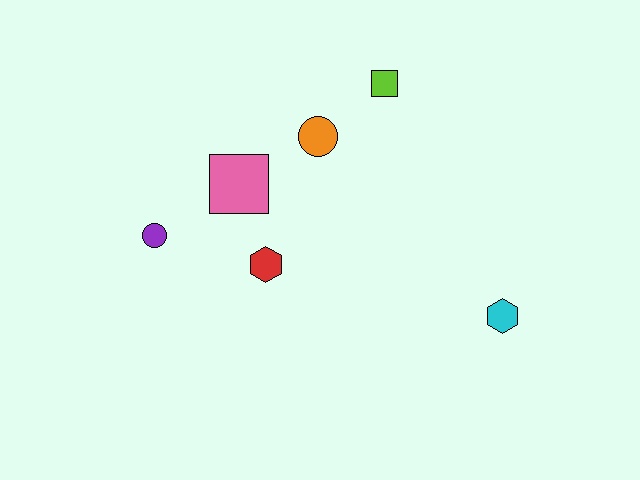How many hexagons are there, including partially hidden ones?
There are 2 hexagons.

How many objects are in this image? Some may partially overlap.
There are 6 objects.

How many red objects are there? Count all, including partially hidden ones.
There is 1 red object.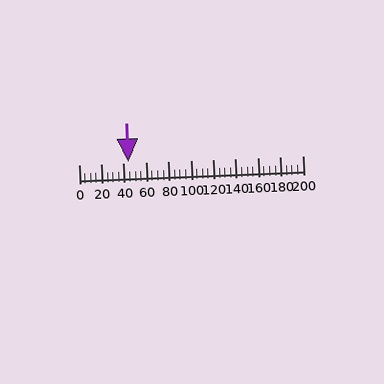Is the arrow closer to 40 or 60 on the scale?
The arrow is closer to 40.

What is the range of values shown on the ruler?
The ruler shows values from 0 to 200.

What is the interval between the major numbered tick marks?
The major tick marks are spaced 20 units apart.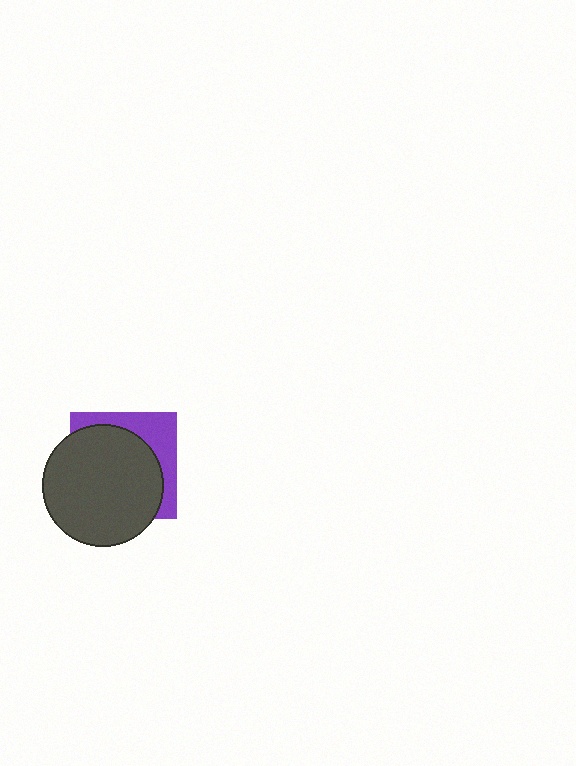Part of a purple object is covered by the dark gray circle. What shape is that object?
It is a square.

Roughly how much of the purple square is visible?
A small part of it is visible (roughly 31%).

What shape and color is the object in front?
The object in front is a dark gray circle.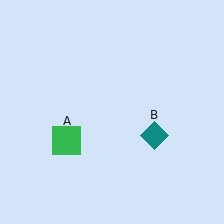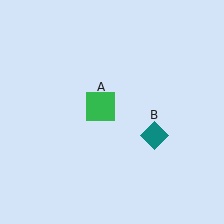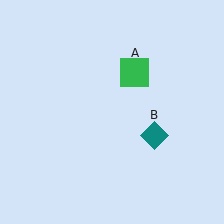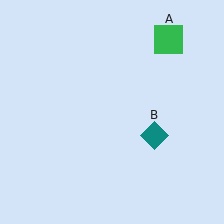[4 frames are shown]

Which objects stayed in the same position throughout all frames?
Teal diamond (object B) remained stationary.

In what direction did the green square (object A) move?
The green square (object A) moved up and to the right.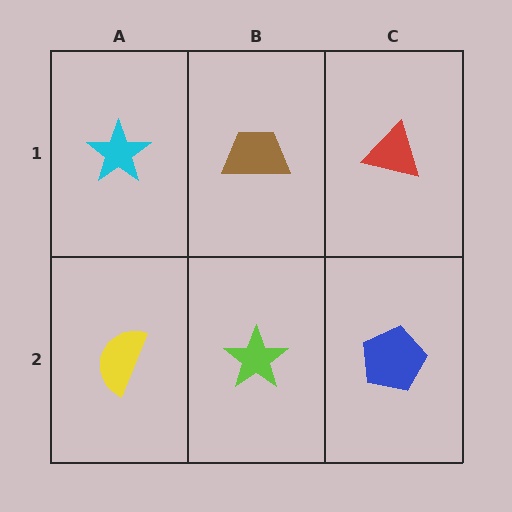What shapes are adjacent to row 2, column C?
A red triangle (row 1, column C), a lime star (row 2, column B).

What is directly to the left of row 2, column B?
A yellow semicircle.